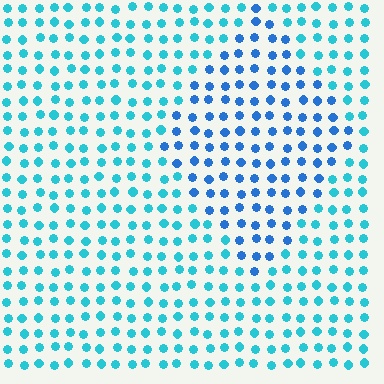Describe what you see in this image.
The image is filled with small cyan elements in a uniform arrangement. A diamond-shaped region is visible where the elements are tinted to a slightly different hue, forming a subtle color boundary.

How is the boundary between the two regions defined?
The boundary is defined purely by a slight shift in hue (about 29 degrees). Spacing, size, and orientation are identical on both sides.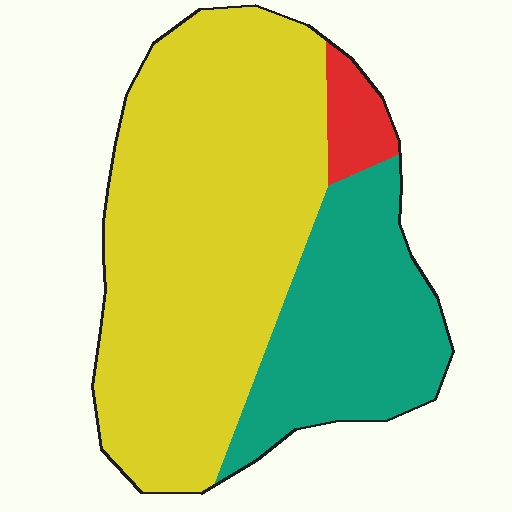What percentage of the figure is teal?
Teal takes up between a quarter and a half of the figure.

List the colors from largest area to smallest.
From largest to smallest: yellow, teal, red.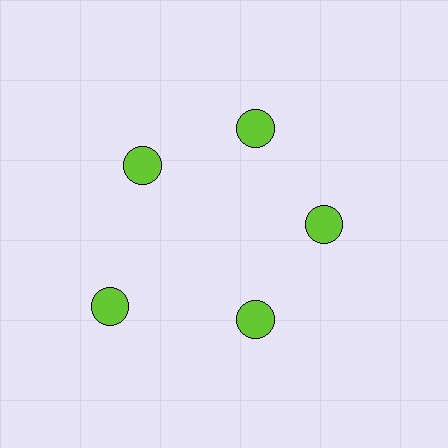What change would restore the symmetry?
The symmetry would be restored by moving it inward, back onto the ring so that all 5 circles sit at equal angles and equal distance from the center.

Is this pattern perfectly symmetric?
No. The 5 lime circles are arranged in a ring, but one element near the 8 o'clock position is pushed outward from the center, breaking the 5-fold rotational symmetry.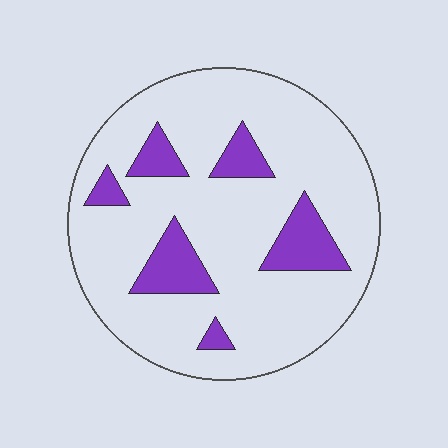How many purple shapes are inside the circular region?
6.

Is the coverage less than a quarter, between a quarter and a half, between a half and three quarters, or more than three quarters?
Less than a quarter.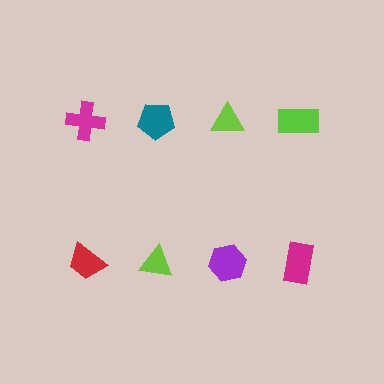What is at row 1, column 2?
A teal pentagon.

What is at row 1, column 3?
A lime triangle.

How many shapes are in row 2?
4 shapes.